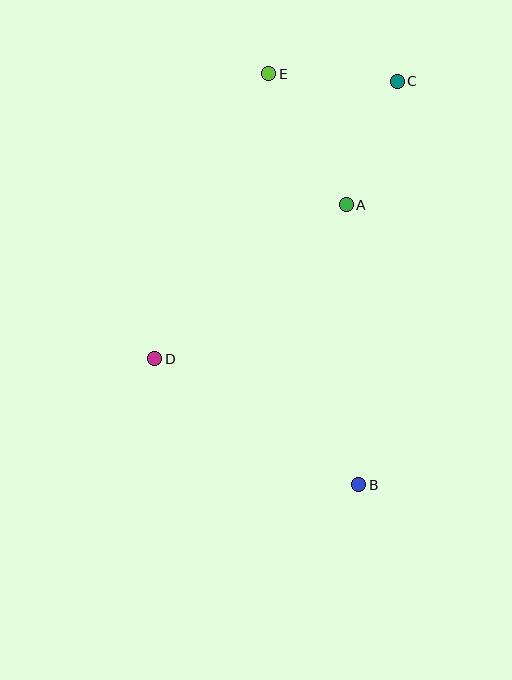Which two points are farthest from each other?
Points B and E are farthest from each other.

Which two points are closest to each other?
Points C and E are closest to each other.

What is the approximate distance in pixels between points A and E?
The distance between A and E is approximately 152 pixels.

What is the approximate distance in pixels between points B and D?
The distance between B and D is approximately 240 pixels.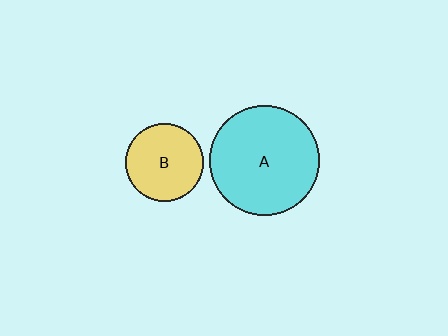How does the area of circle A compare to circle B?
Approximately 2.0 times.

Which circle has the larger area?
Circle A (cyan).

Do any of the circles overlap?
No, none of the circles overlap.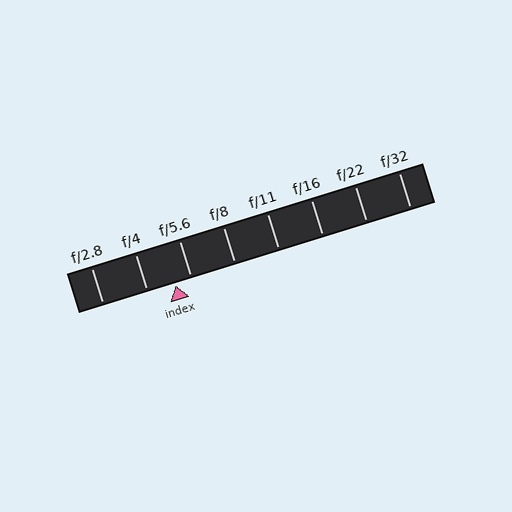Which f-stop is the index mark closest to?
The index mark is closest to f/5.6.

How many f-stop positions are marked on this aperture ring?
There are 8 f-stop positions marked.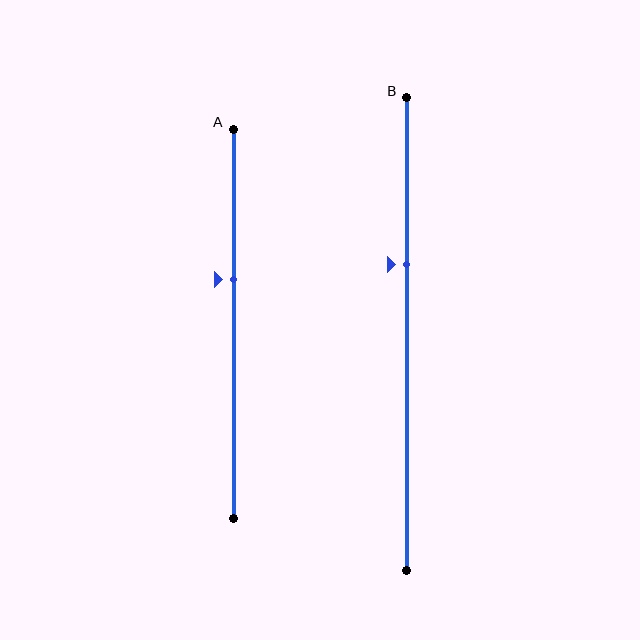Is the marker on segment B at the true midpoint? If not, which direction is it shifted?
No, the marker on segment B is shifted upward by about 15% of the segment length.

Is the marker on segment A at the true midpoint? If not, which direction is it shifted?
No, the marker on segment A is shifted upward by about 11% of the segment length.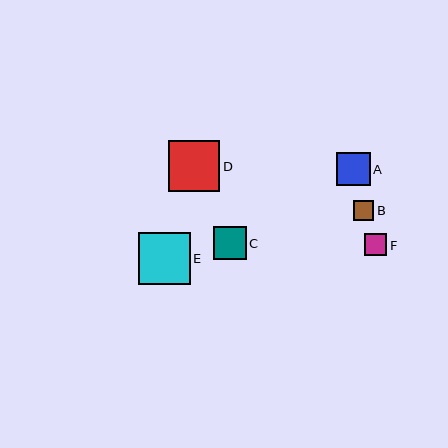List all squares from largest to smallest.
From largest to smallest: E, D, A, C, F, B.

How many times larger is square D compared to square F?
Square D is approximately 2.3 times the size of square F.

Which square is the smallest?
Square B is the smallest with a size of approximately 20 pixels.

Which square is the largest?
Square E is the largest with a size of approximately 52 pixels.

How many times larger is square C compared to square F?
Square C is approximately 1.5 times the size of square F.